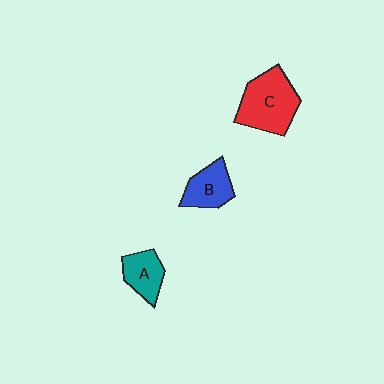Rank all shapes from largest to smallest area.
From largest to smallest: C (red), B (blue), A (teal).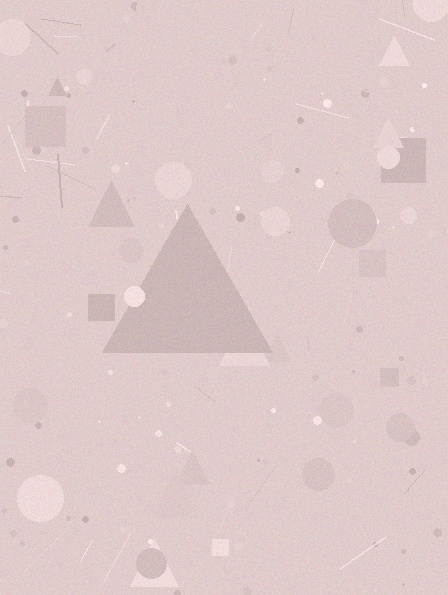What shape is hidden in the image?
A triangle is hidden in the image.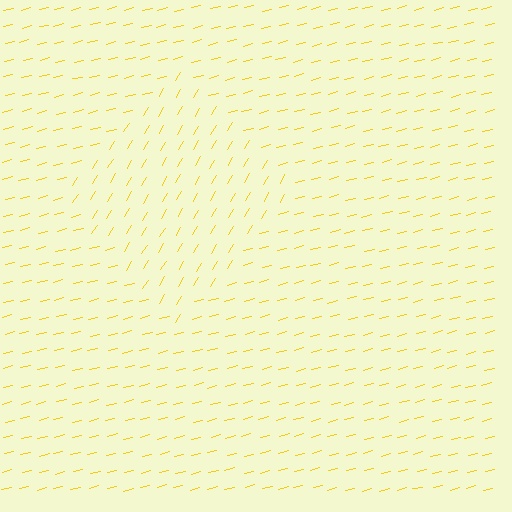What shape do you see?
I see a diamond.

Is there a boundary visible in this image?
Yes, there is a texture boundary formed by a change in line orientation.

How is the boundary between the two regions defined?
The boundary is defined purely by a change in line orientation (approximately 45 degrees difference). All lines are the same color and thickness.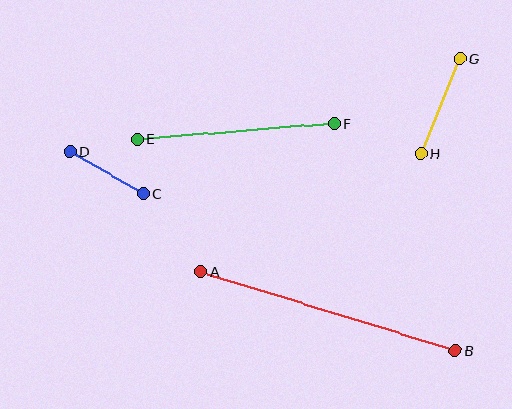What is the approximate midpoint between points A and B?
The midpoint is at approximately (328, 311) pixels.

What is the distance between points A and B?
The distance is approximately 266 pixels.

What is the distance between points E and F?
The distance is approximately 198 pixels.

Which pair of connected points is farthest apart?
Points A and B are farthest apart.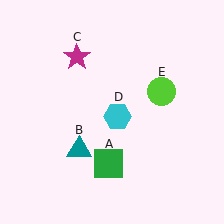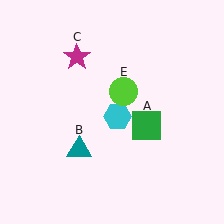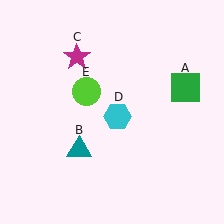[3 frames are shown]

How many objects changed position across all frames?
2 objects changed position: green square (object A), lime circle (object E).